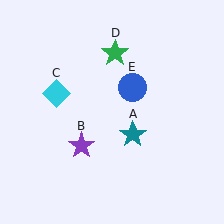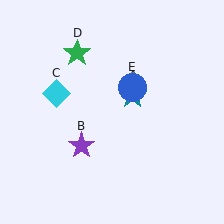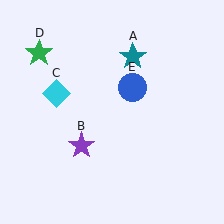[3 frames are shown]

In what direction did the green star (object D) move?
The green star (object D) moved left.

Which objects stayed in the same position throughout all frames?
Purple star (object B) and cyan diamond (object C) and blue circle (object E) remained stationary.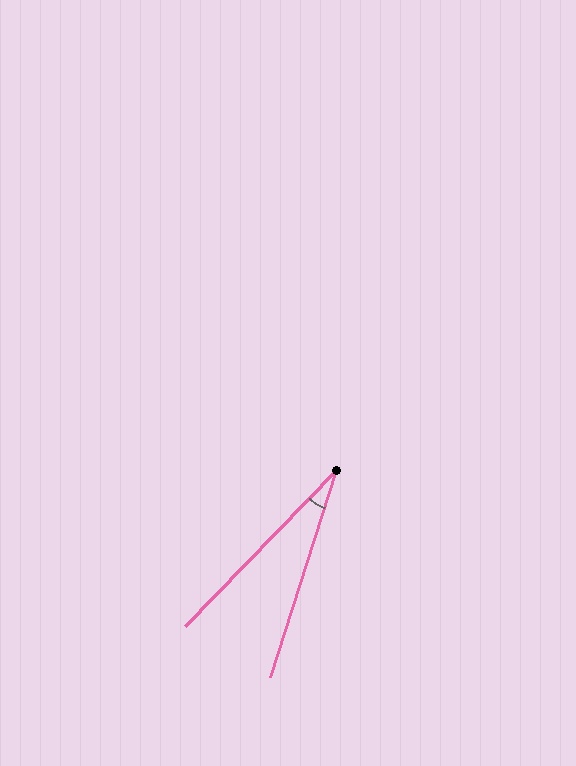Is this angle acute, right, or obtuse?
It is acute.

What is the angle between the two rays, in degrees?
Approximately 26 degrees.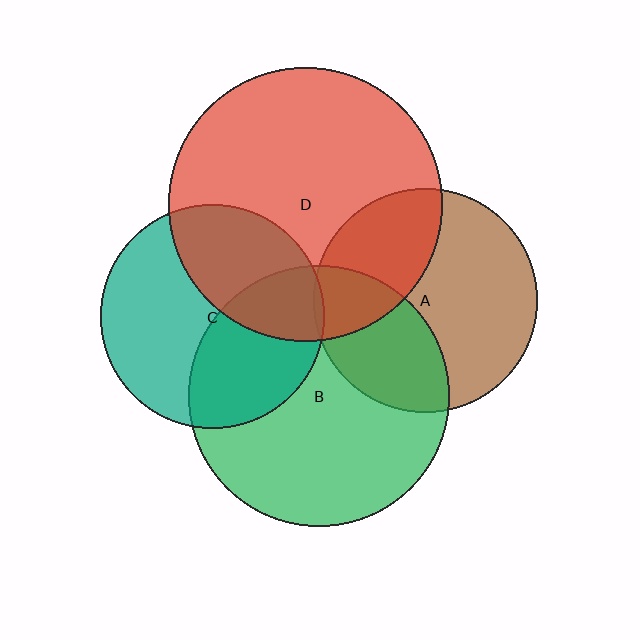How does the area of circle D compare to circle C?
Approximately 1.5 times.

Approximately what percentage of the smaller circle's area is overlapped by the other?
Approximately 35%.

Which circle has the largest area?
Circle D (red).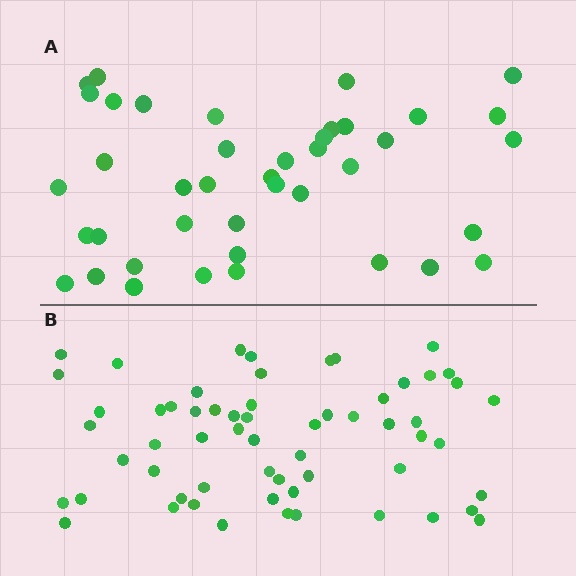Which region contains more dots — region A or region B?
Region B (the bottom region) has more dots.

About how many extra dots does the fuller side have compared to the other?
Region B has approximately 20 more dots than region A.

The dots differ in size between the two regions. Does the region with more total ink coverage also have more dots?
No. Region A has more total ink coverage because its dots are larger, but region B actually contains more individual dots. Total area can be misleading — the number of items is what matters here.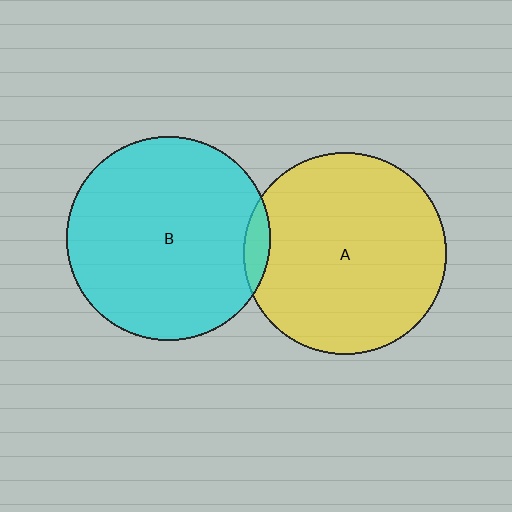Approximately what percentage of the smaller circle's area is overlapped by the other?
Approximately 5%.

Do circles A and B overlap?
Yes.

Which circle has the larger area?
Circle B (cyan).